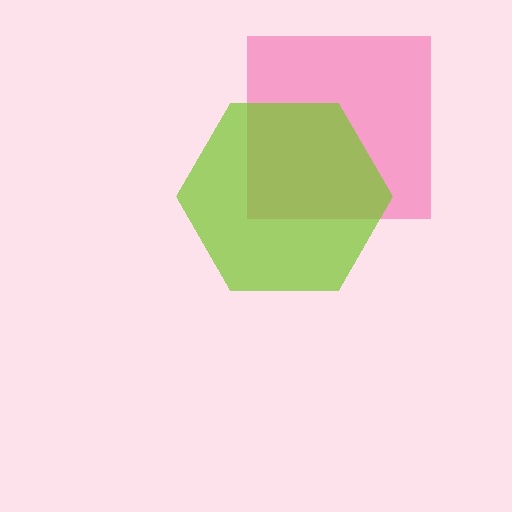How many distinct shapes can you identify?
There are 2 distinct shapes: a pink square, a lime hexagon.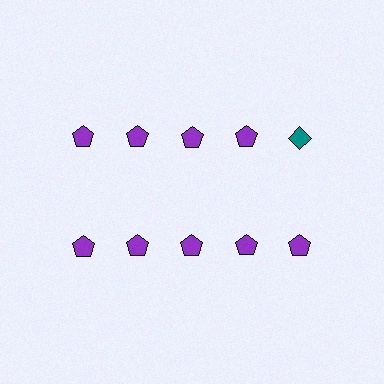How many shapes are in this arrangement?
There are 10 shapes arranged in a grid pattern.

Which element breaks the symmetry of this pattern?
The teal diamond in the top row, rightmost column breaks the symmetry. All other shapes are purple pentagons.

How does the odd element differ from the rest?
It differs in both color (teal instead of purple) and shape (diamond instead of pentagon).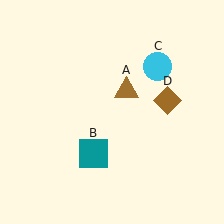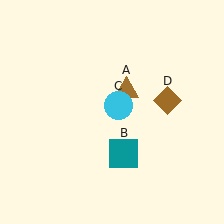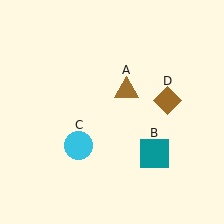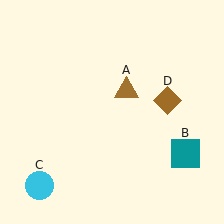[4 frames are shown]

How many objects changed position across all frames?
2 objects changed position: teal square (object B), cyan circle (object C).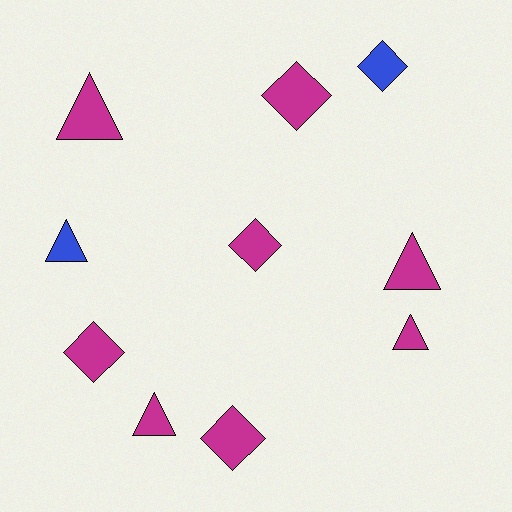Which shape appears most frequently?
Diamond, with 5 objects.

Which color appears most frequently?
Magenta, with 8 objects.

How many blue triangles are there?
There is 1 blue triangle.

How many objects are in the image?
There are 10 objects.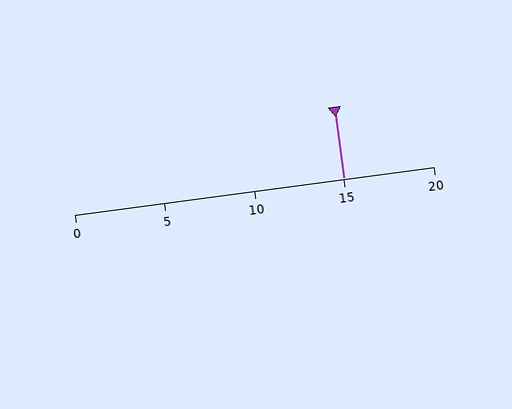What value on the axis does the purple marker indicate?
The marker indicates approximately 15.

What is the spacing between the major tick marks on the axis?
The major ticks are spaced 5 apart.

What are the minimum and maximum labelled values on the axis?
The axis runs from 0 to 20.